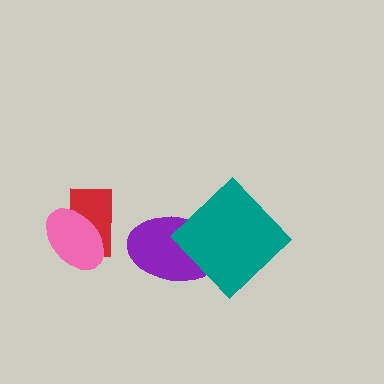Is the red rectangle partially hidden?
Yes, it is partially covered by another shape.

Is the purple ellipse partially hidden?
Yes, it is partially covered by another shape.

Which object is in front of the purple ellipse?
The teal diamond is in front of the purple ellipse.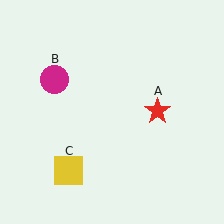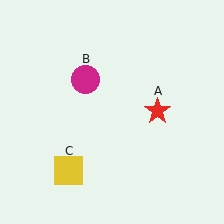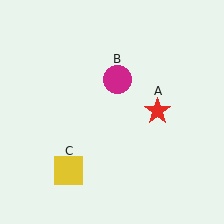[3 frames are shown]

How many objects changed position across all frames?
1 object changed position: magenta circle (object B).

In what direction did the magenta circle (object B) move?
The magenta circle (object B) moved right.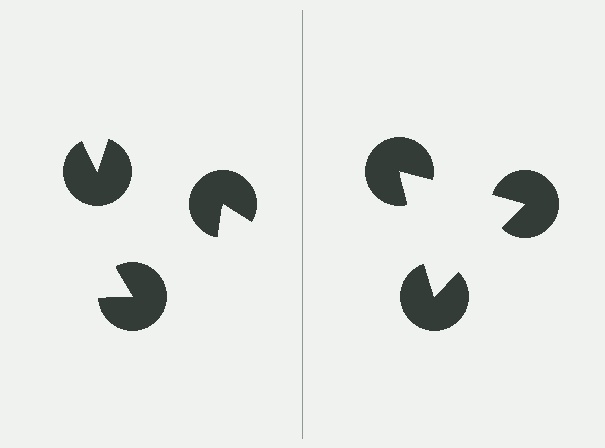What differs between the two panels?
The pac-man discs are positioned identically on both sides; only the wedge orientations differ. On the right they align to a triangle; on the left they are misaligned.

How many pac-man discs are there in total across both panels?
6 — 3 on each side.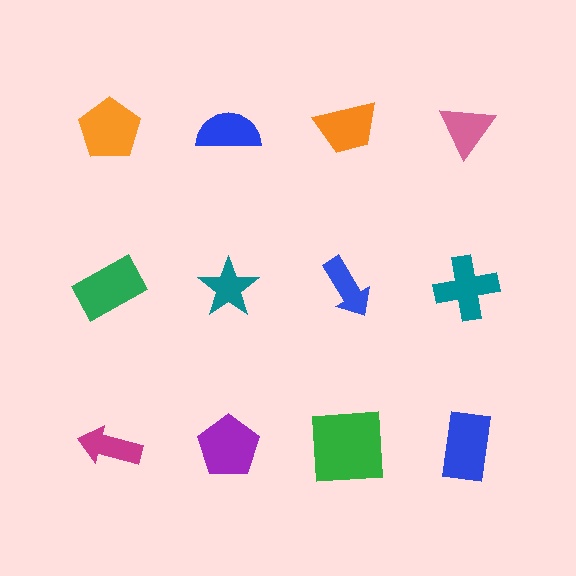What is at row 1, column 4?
A pink triangle.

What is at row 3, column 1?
A magenta arrow.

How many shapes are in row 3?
4 shapes.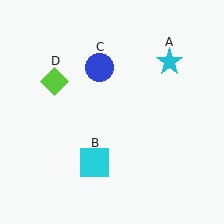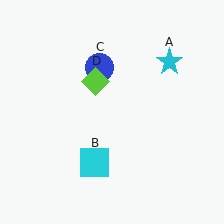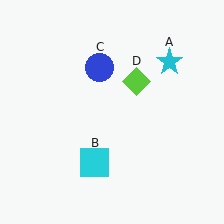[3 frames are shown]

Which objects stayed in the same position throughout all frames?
Cyan star (object A) and cyan square (object B) and blue circle (object C) remained stationary.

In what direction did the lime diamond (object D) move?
The lime diamond (object D) moved right.